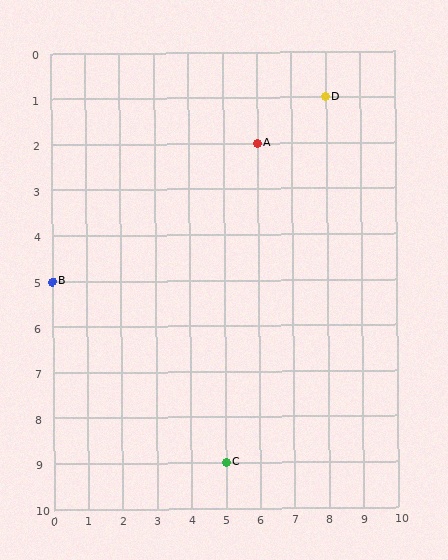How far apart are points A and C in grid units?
Points A and C are 1 column and 7 rows apart (about 7.1 grid units diagonally).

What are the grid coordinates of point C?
Point C is at grid coordinates (5, 9).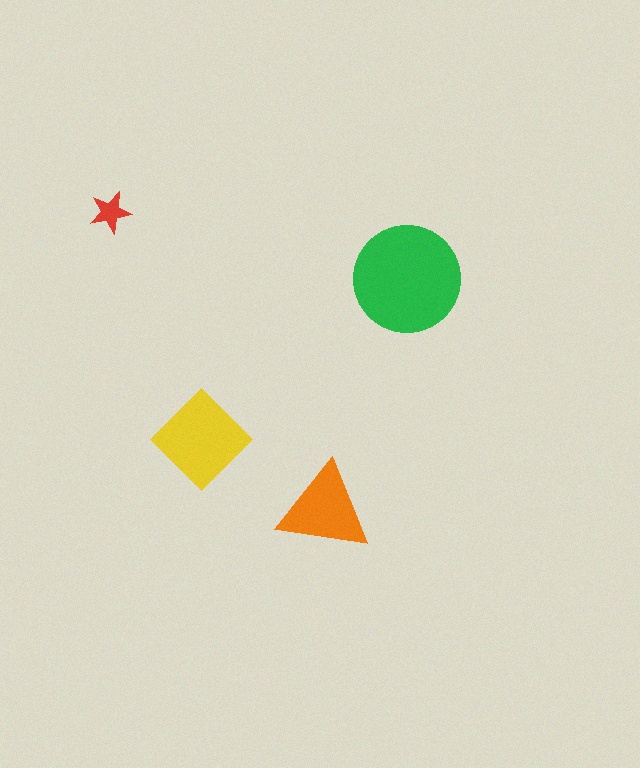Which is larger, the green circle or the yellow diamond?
The green circle.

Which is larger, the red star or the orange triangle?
The orange triangle.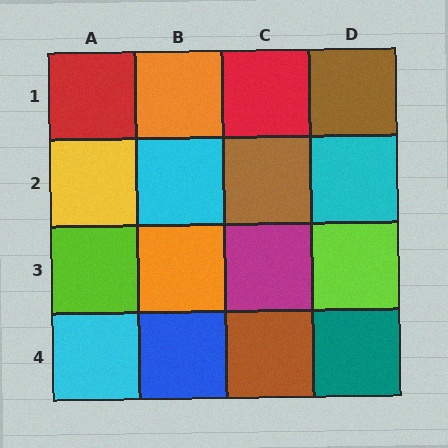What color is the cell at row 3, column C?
Magenta.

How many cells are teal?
1 cell is teal.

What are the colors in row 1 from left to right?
Red, orange, red, brown.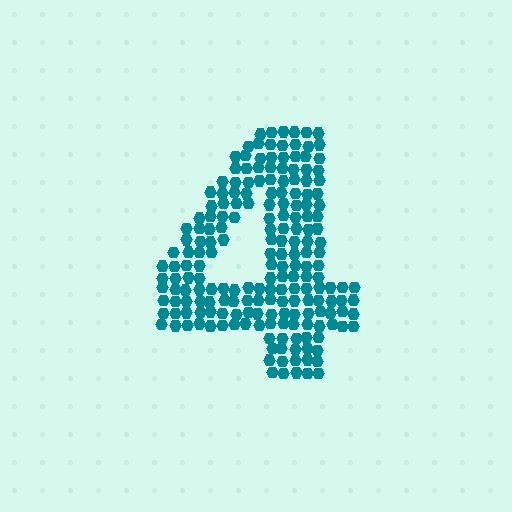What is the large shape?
The large shape is the digit 4.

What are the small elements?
The small elements are hexagons.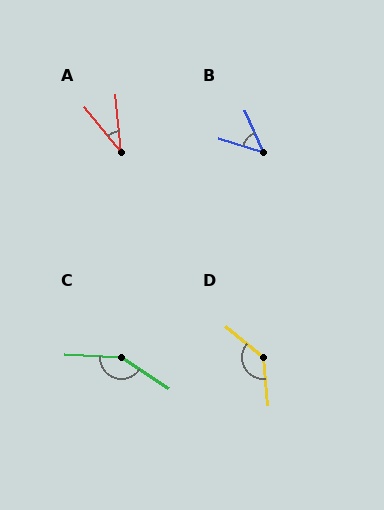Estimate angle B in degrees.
Approximately 49 degrees.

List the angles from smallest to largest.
A (33°), B (49°), D (134°), C (150°).